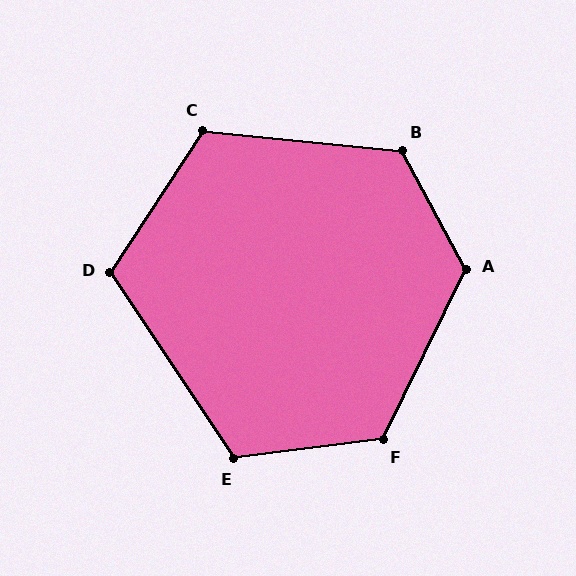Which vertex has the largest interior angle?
A, at approximately 126 degrees.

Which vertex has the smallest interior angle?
D, at approximately 113 degrees.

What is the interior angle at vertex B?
Approximately 124 degrees (obtuse).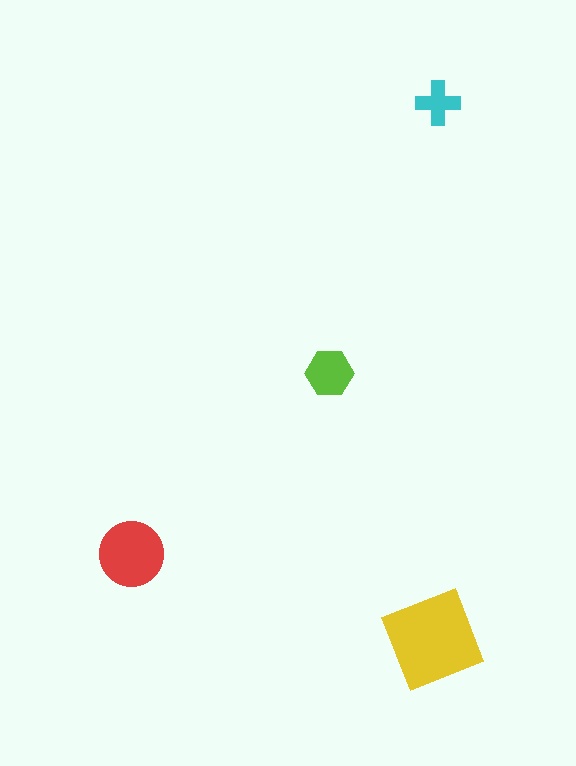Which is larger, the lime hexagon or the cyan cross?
The lime hexagon.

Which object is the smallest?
The cyan cross.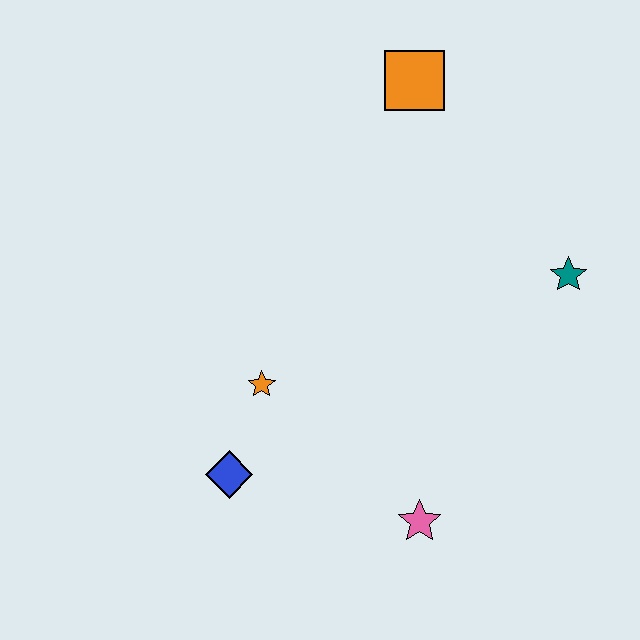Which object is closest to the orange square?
The teal star is closest to the orange square.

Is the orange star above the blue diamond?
Yes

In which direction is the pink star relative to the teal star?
The pink star is below the teal star.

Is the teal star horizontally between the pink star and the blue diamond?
No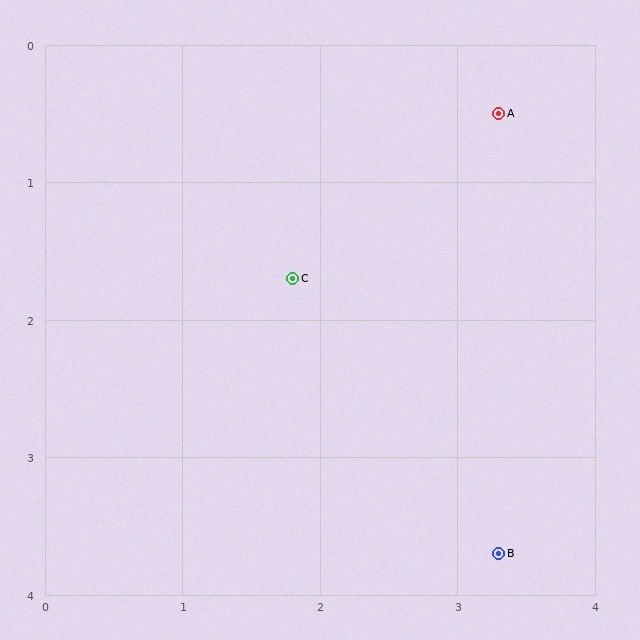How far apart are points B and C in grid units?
Points B and C are about 2.5 grid units apart.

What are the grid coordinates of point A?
Point A is at approximately (3.3, 0.5).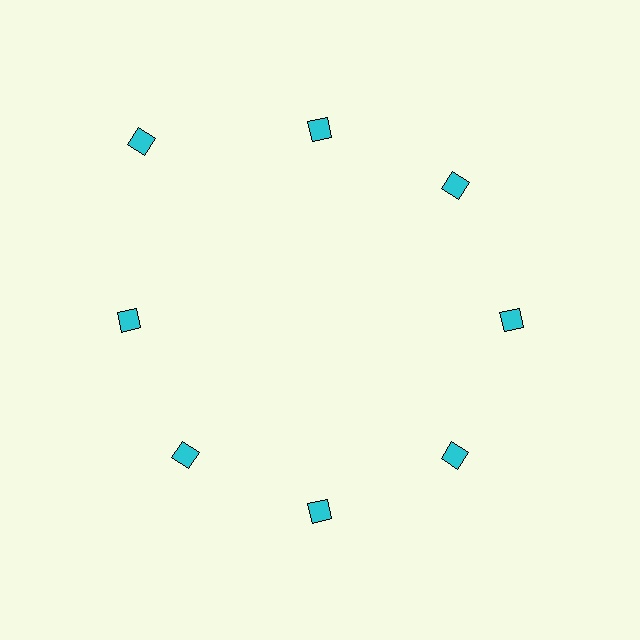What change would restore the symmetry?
The symmetry would be restored by moving it inward, back onto the ring so that all 8 diamonds sit at equal angles and equal distance from the center.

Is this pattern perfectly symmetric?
No. The 8 cyan diamonds are arranged in a ring, but one element near the 10 o'clock position is pushed outward from the center, breaking the 8-fold rotational symmetry.